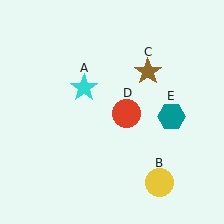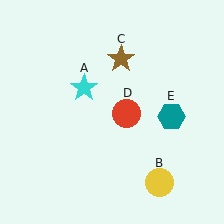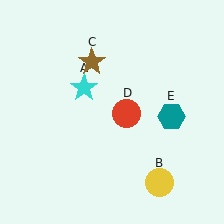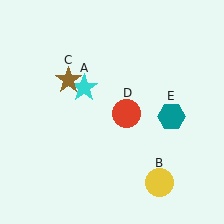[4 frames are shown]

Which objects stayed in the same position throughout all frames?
Cyan star (object A) and yellow circle (object B) and red circle (object D) and teal hexagon (object E) remained stationary.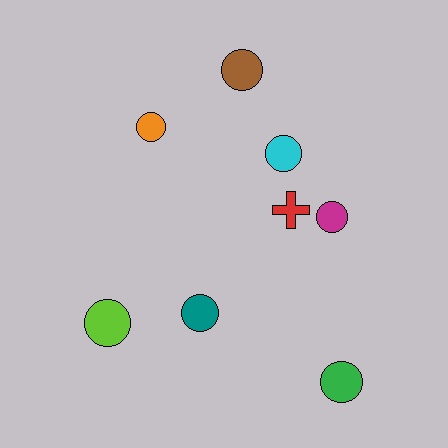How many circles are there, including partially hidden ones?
There are 7 circles.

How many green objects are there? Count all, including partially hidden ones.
There is 1 green object.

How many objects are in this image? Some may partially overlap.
There are 8 objects.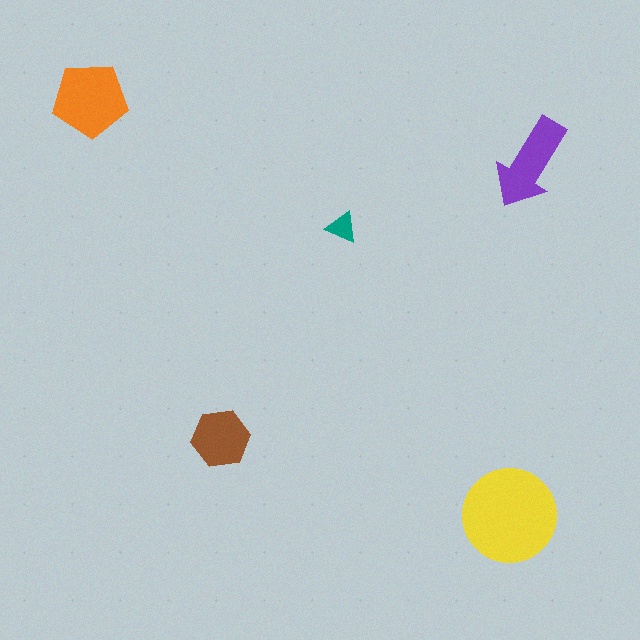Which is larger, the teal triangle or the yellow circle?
The yellow circle.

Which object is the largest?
The yellow circle.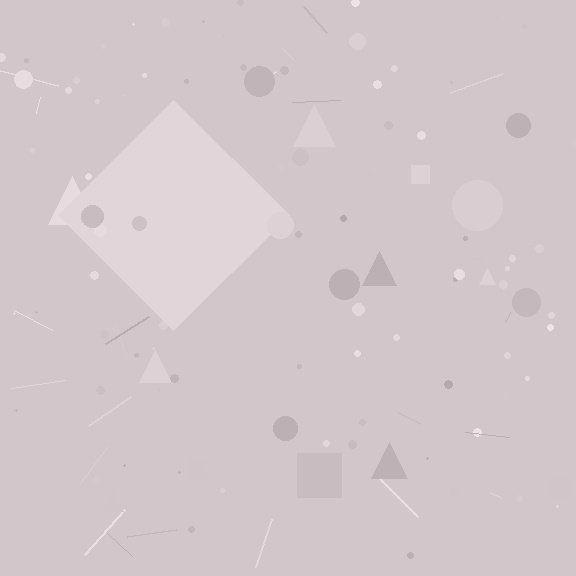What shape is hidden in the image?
A diamond is hidden in the image.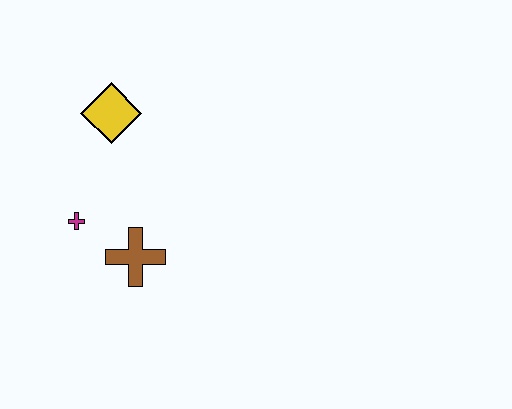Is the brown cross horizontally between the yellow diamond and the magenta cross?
No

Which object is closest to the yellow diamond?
The magenta cross is closest to the yellow diamond.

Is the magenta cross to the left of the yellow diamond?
Yes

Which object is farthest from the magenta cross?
The yellow diamond is farthest from the magenta cross.